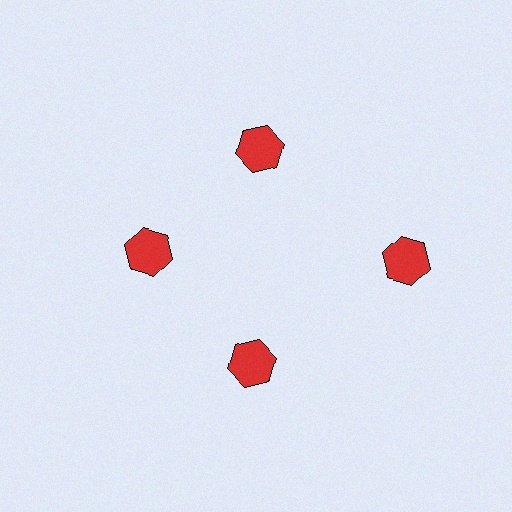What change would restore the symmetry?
The symmetry would be restored by moving it inward, back onto the ring so that all 4 hexagons sit at equal angles and equal distance from the center.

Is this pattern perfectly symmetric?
No. The 4 red hexagons are arranged in a ring, but one element near the 3 o'clock position is pushed outward from the center, breaking the 4-fold rotational symmetry.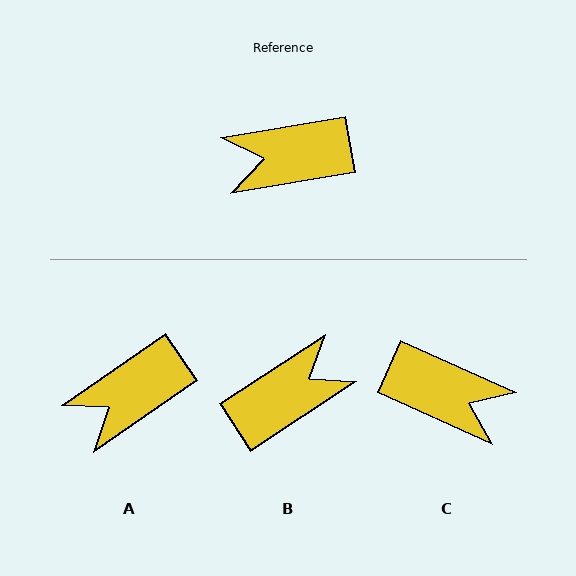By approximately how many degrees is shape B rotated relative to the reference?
Approximately 156 degrees clockwise.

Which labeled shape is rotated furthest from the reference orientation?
B, about 156 degrees away.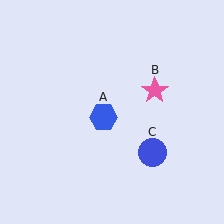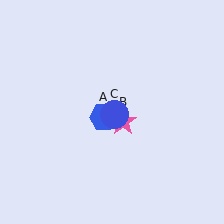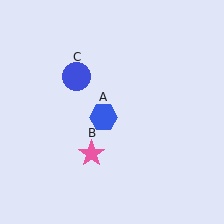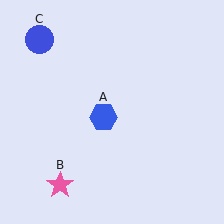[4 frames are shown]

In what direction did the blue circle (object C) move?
The blue circle (object C) moved up and to the left.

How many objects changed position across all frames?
2 objects changed position: pink star (object B), blue circle (object C).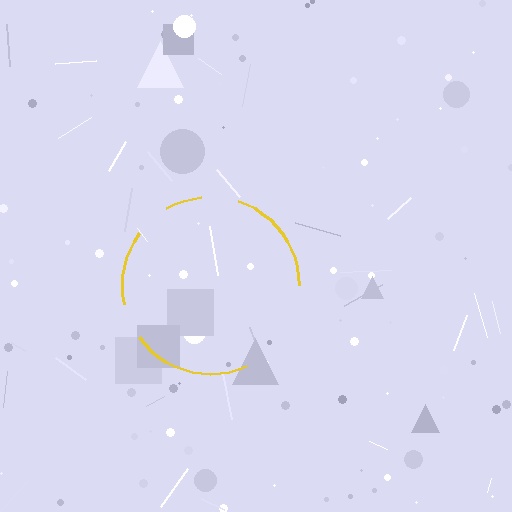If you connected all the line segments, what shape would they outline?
They would outline a circle.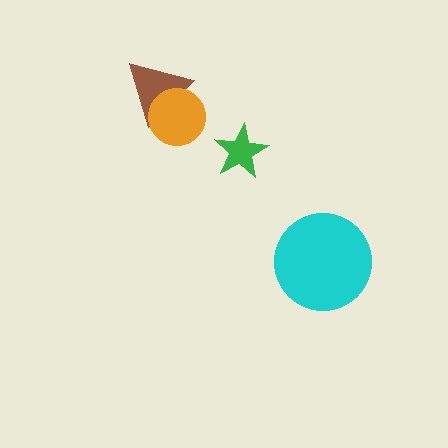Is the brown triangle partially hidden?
Yes, it is partially covered by another shape.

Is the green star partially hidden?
No, no other shape covers it.